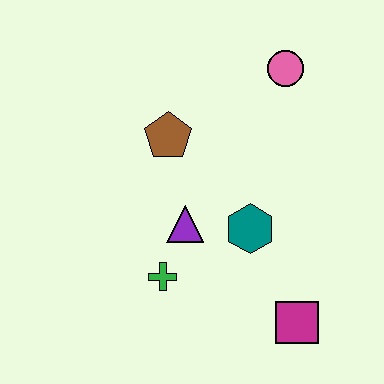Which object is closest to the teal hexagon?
The purple triangle is closest to the teal hexagon.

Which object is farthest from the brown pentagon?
The magenta square is farthest from the brown pentagon.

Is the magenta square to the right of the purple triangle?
Yes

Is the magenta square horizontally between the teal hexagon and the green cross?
No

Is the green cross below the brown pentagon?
Yes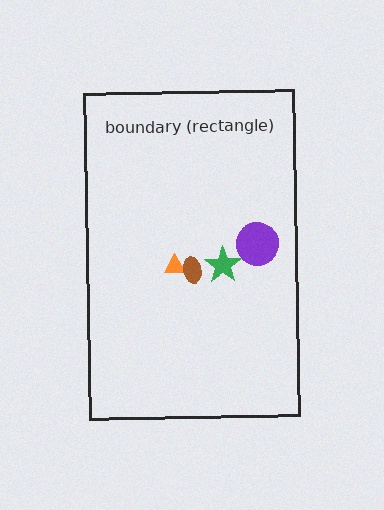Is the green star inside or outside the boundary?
Inside.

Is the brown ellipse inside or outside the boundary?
Inside.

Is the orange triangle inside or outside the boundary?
Inside.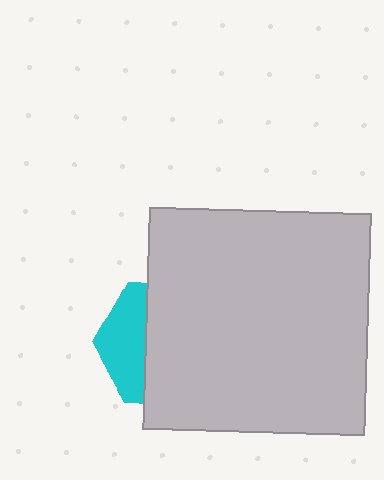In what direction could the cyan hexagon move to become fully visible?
The cyan hexagon could move left. That would shift it out from behind the light gray square entirely.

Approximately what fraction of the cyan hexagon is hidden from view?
Roughly 66% of the cyan hexagon is hidden behind the light gray square.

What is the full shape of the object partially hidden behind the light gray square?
The partially hidden object is a cyan hexagon.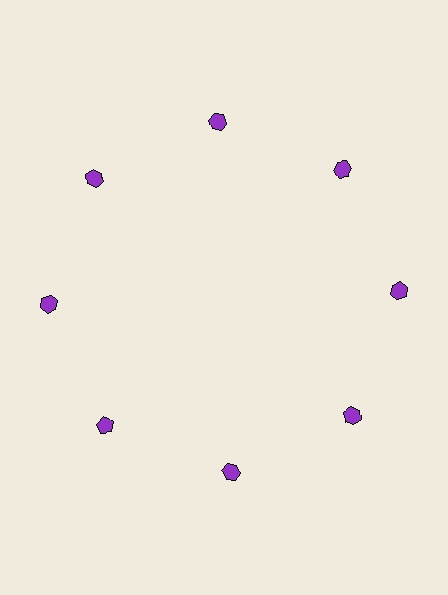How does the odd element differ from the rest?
It has a different shape: pentagon instead of hexagon.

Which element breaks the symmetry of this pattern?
The purple pentagon at roughly the 8 o'clock position breaks the symmetry. All other shapes are purple hexagons.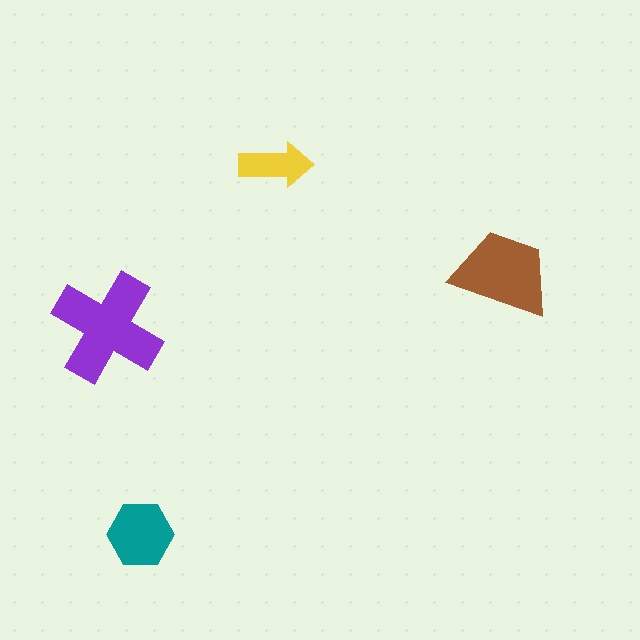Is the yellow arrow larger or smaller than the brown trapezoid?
Smaller.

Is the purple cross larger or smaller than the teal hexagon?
Larger.